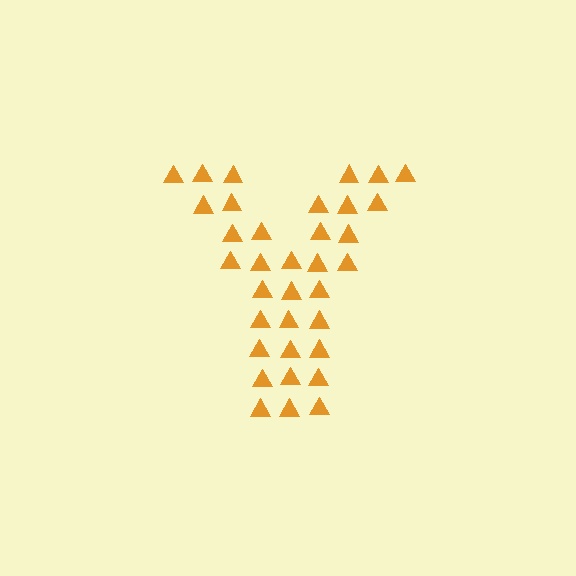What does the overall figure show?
The overall figure shows the letter Y.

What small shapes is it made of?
It is made of small triangles.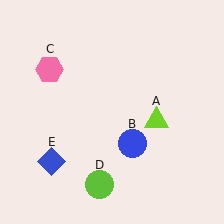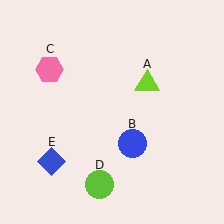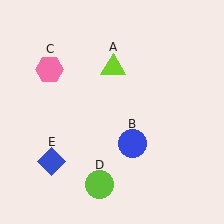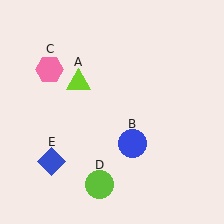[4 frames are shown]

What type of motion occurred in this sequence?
The lime triangle (object A) rotated counterclockwise around the center of the scene.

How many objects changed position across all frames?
1 object changed position: lime triangle (object A).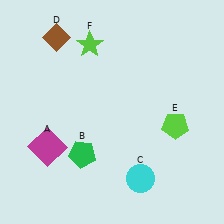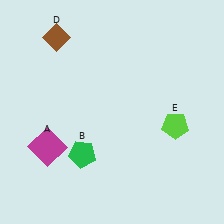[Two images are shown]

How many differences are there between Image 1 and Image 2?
There are 2 differences between the two images.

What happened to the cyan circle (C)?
The cyan circle (C) was removed in Image 2. It was in the bottom-right area of Image 1.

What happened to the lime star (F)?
The lime star (F) was removed in Image 2. It was in the top-left area of Image 1.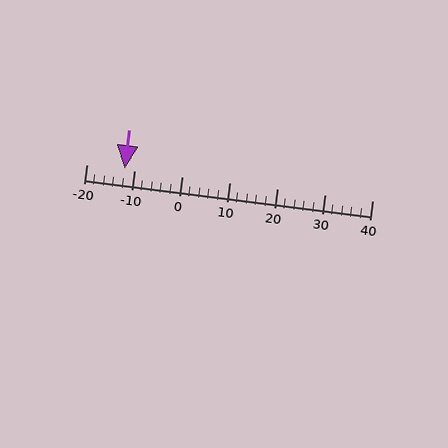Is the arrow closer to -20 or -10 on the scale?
The arrow is closer to -10.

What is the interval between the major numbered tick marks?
The major tick marks are spaced 10 units apart.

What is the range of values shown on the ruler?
The ruler shows values from -20 to 40.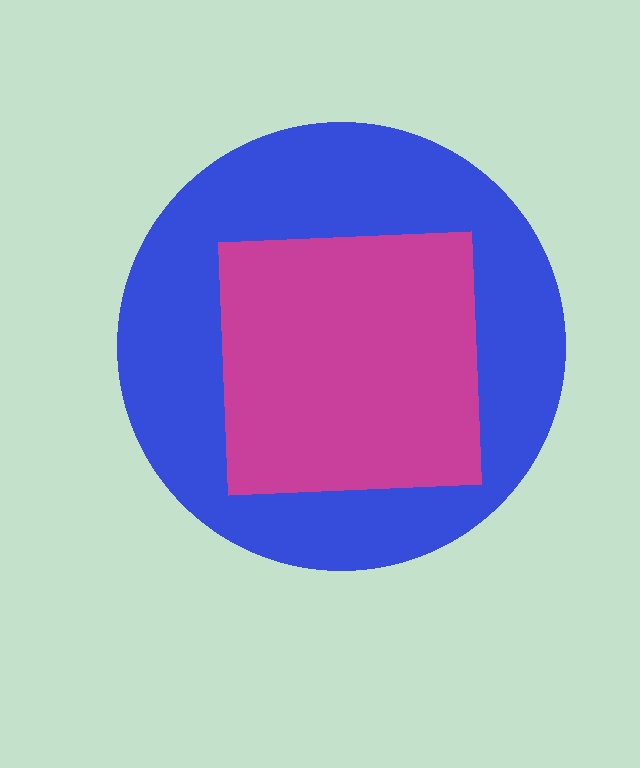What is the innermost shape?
The magenta square.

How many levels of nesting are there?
2.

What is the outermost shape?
The blue circle.